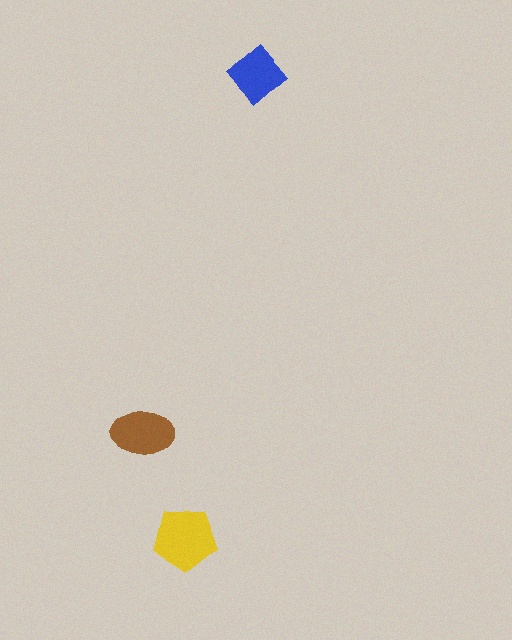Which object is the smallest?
The blue diamond.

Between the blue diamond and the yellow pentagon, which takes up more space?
The yellow pentagon.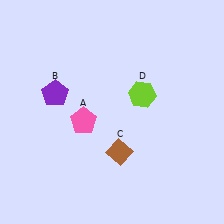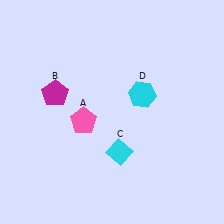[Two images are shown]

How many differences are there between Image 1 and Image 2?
There are 3 differences between the two images.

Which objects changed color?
B changed from purple to magenta. C changed from brown to cyan. D changed from lime to cyan.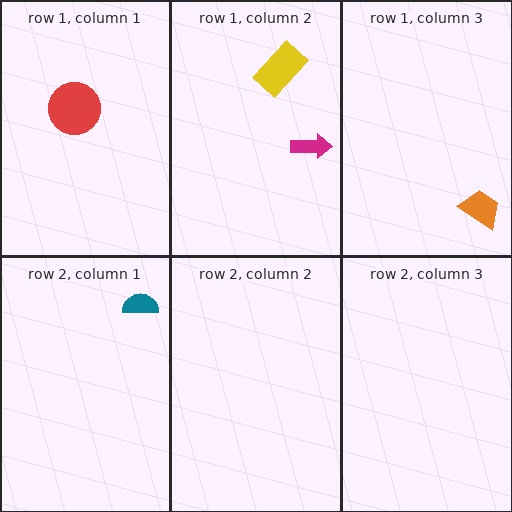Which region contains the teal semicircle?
The row 2, column 1 region.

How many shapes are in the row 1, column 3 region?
1.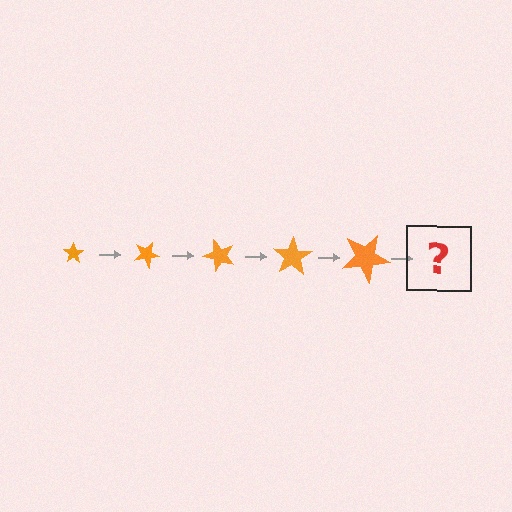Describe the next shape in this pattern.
It should be a star, larger than the previous one and rotated 125 degrees from the start.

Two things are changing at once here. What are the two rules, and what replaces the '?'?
The two rules are that the star grows larger each step and it rotates 25 degrees each step. The '?' should be a star, larger than the previous one and rotated 125 degrees from the start.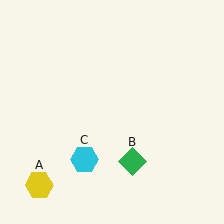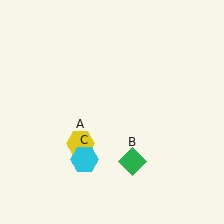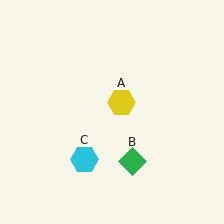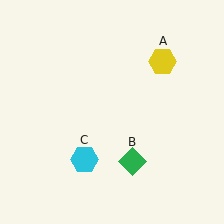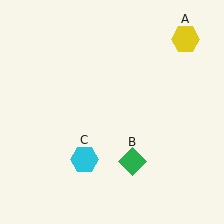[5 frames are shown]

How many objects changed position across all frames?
1 object changed position: yellow hexagon (object A).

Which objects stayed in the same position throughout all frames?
Green diamond (object B) and cyan hexagon (object C) remained stationary.